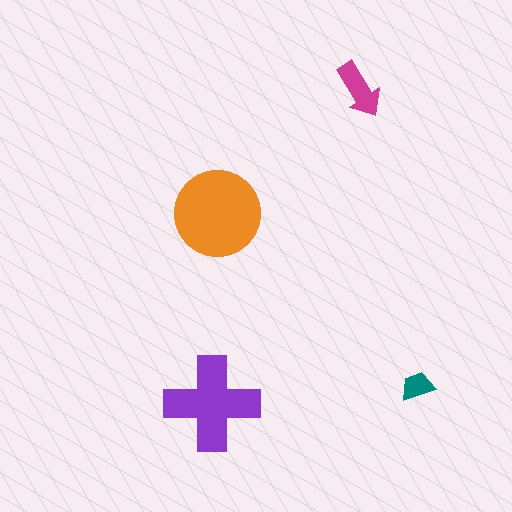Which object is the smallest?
The teal trapezoid.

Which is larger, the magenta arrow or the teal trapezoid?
The magenta arrow.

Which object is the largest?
The orange circle.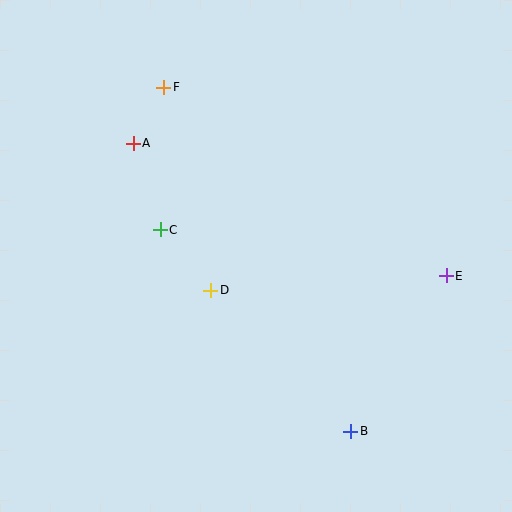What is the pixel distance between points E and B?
The distance between E and B is 182 pixels.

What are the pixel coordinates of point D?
Point D is at (211, 290).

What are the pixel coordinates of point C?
Point C is at (160, 230).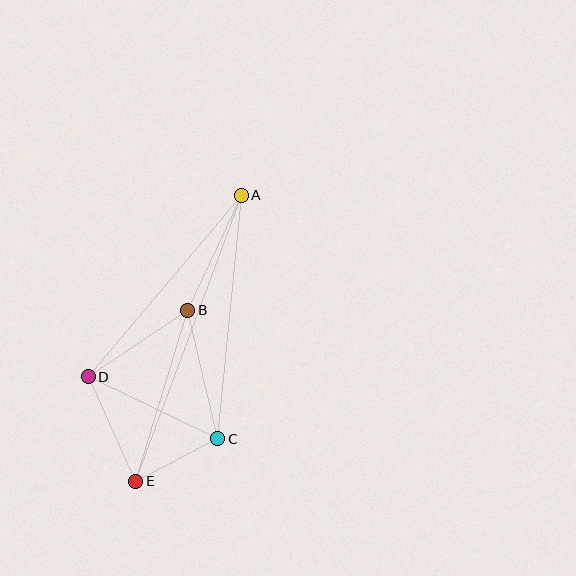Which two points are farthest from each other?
Points A and E are farthest from each other.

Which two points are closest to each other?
Points C and E are closest to each other.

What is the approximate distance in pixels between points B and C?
The distance between B and C is approximately 132 pixels.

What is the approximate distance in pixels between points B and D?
The distance between B and D is approximately 120 pixels.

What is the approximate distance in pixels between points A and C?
The distance between A and C is approximately 245 pixels.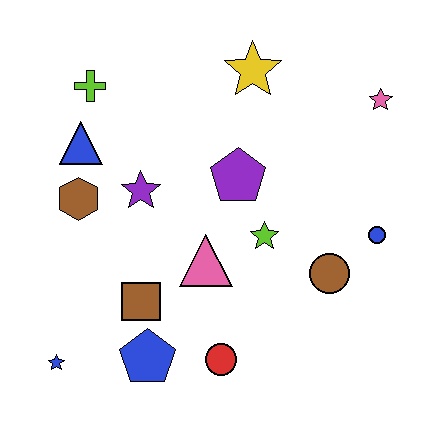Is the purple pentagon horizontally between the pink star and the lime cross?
Yes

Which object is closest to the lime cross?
The blue triangle is closest to the lime cross.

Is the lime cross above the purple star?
Yes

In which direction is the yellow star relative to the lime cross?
The yellow star is to the right of the lime cross.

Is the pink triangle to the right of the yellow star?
No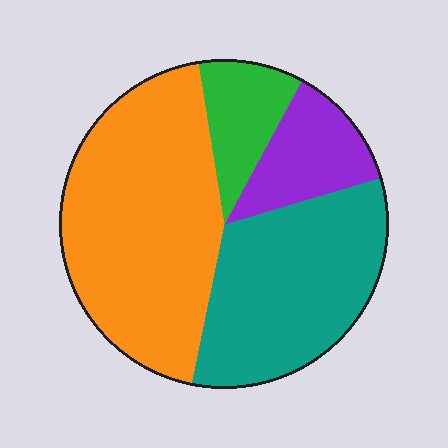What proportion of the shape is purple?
Purple covers roughly 15% of the shape.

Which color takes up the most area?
Orange, at roughly 45%.